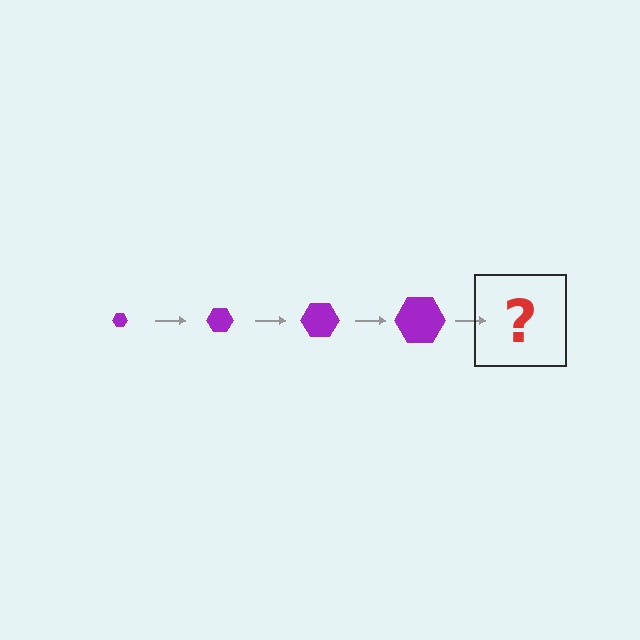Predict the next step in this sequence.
The next step is a purple hexagon, larger than the previous one.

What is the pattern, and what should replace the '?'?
The pattern is that the hexagon gets progressively larger each step. The '?' should be a purple hexagon, larger than the previous one.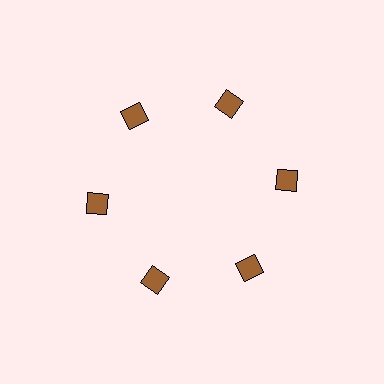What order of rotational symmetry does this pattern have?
This pattern has 6-fold rotational symmetry.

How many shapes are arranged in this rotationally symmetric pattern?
There are 6 shapes, arranged in 6 groups of 1.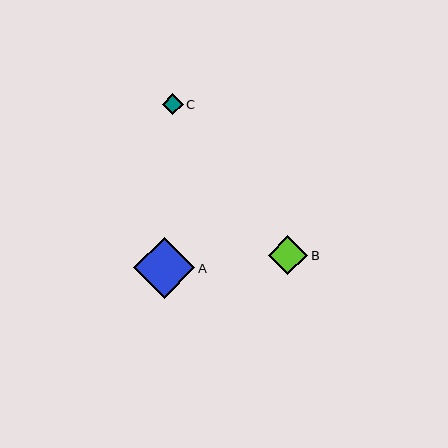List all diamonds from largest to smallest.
From largest to smallest: A, B, C.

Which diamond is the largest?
Diamond A is the largest with a size of approximately 61 pixels.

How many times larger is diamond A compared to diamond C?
Diamond A is approximately 2.9 times the size of diamond C.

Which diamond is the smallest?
Diamond C is the smallest with a size of approximately 21 pixels.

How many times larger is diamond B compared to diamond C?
Diamond B is approximately 1.9 times the size of diamond C.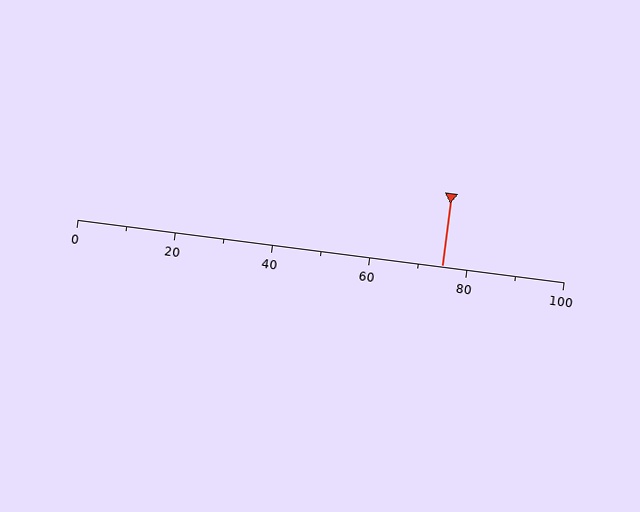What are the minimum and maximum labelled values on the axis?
The axis runs from 0 to 100.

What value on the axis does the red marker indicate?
The marker indicates approximately 75.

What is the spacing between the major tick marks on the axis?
The major ticks are spaced 20 apart.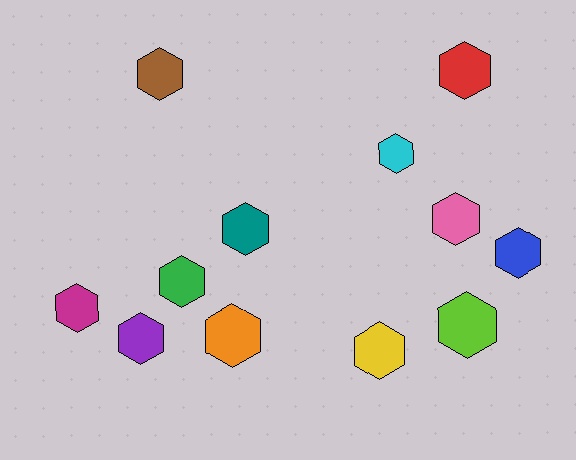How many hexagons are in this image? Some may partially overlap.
There are 12 hexagons.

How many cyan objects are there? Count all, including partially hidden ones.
There is 1 cyan object.